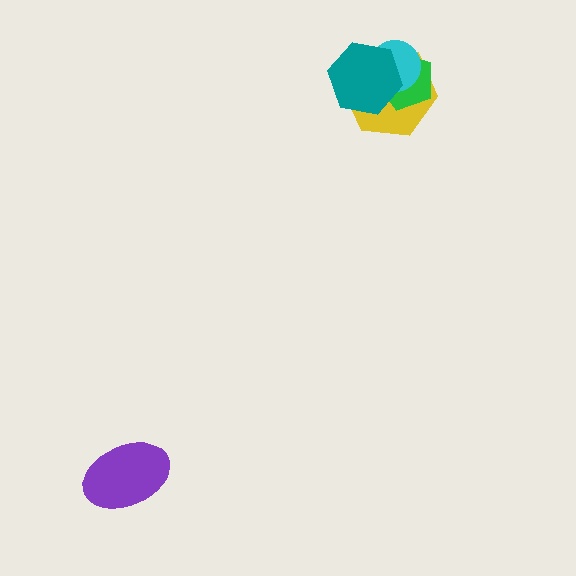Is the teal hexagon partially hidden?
No, no other shape covers it.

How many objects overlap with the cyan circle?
3 objects overlap with the cyan circle.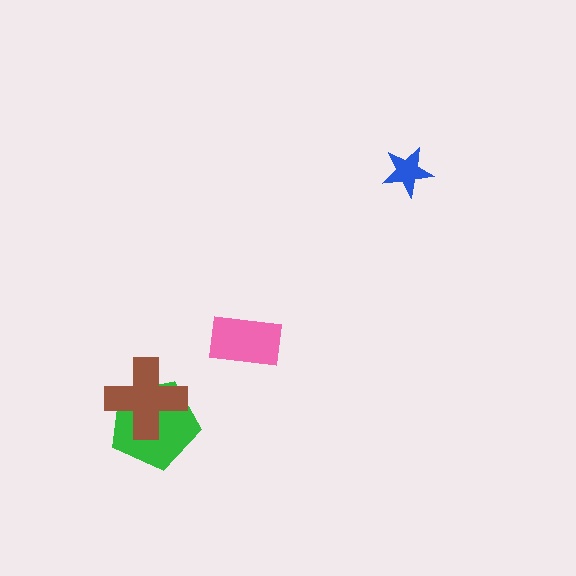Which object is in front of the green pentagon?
The brown cross is in front of the green pentagon.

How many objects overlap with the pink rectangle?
0 objects overlap with the pink rectangle.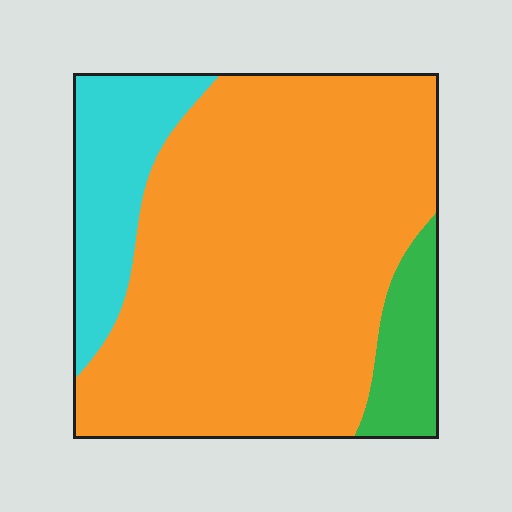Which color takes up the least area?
Green, at roughly 10%.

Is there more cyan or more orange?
Orange.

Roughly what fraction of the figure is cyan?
Cyan covers roughly 15% of the figure.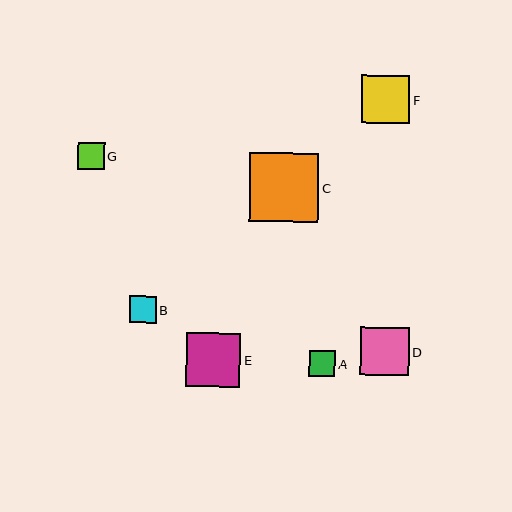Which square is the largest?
Square C is the largest with a size of approximately 69 pixels.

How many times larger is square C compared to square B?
Square C is approximately 2.6 times the size of square B.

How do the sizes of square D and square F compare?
Square D and square F are approximately the same size.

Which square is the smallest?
Square A is the smallest with a size of approximately 26 pixels.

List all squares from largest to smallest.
From largest to smallest: C, E, D, F, G, B, A.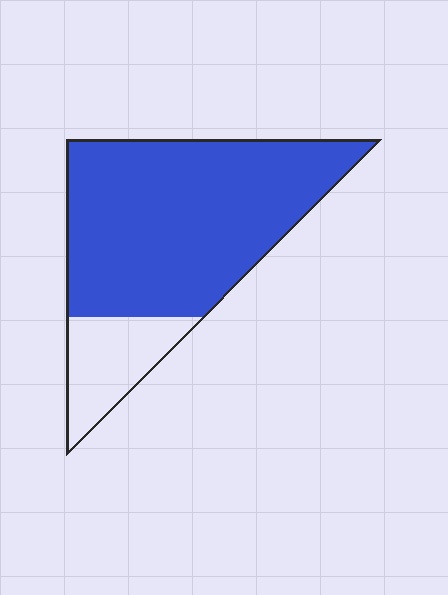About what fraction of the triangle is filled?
About four fifths (4/5).